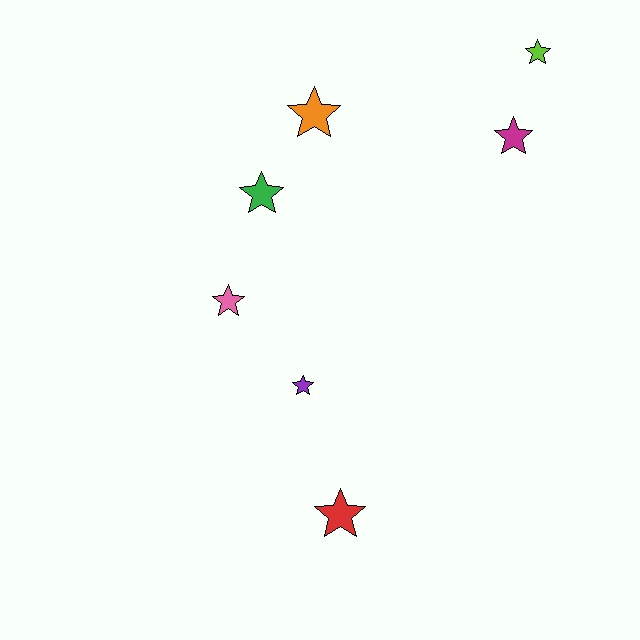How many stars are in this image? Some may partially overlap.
There are 7 stars.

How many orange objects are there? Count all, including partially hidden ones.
There is 1 orange object.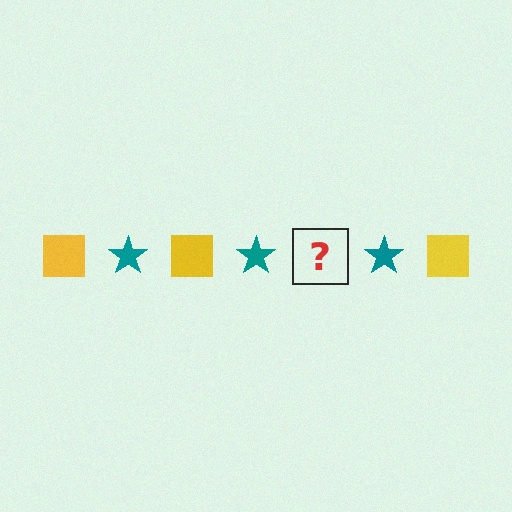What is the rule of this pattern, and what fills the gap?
The rule is that the pattern alternates between yellow square and teal star. The gap should be filled with a yellow square.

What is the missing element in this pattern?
The missing element is a yellow square.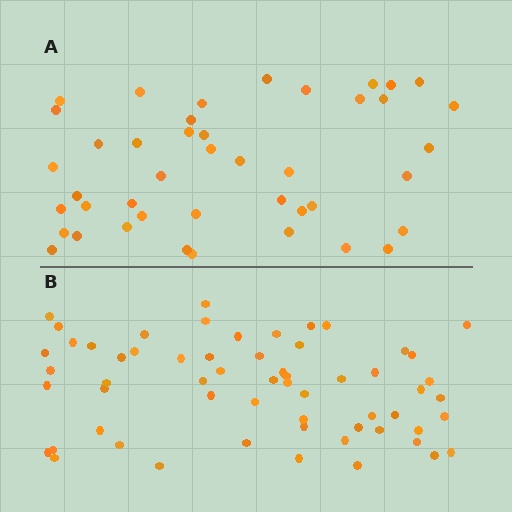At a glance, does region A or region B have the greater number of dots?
Region B (the bottom region) has more dots.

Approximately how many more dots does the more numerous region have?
Region B has approximately 15 more dots than region A.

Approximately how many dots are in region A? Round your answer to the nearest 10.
About 40 dots. (The exact count is 43, which rounds to 40.)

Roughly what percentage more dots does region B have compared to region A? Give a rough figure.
About 40% more.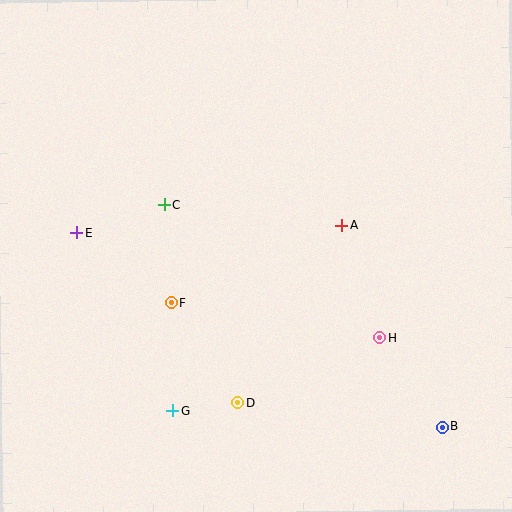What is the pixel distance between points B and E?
The distance between B and E is 414 pixels.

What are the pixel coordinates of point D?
Point D is at (238, 403).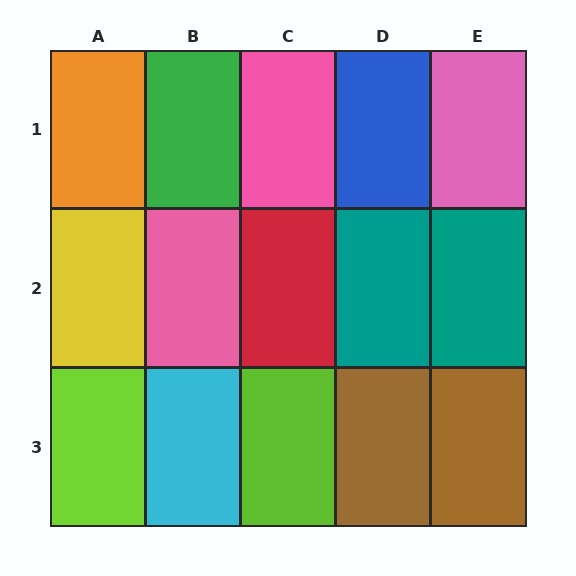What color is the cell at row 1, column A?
Orange.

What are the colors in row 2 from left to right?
Yellow, pink, red, teal, teal.